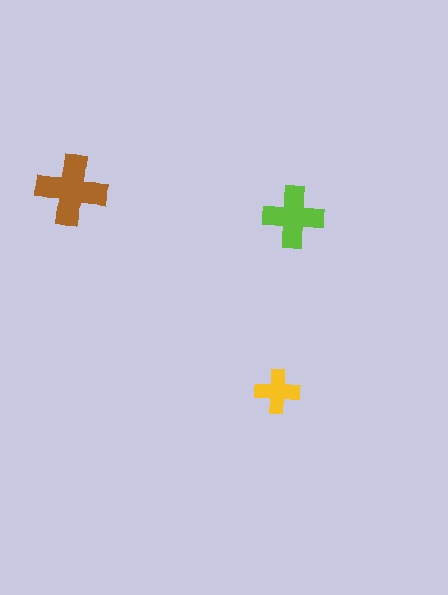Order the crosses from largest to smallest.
the brown one, the lime one, the yellow one.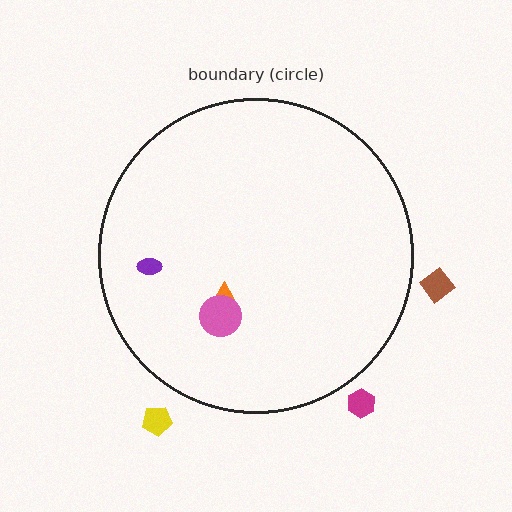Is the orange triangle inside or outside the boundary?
Inside.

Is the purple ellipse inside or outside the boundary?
Inside.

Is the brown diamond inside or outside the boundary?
Outside.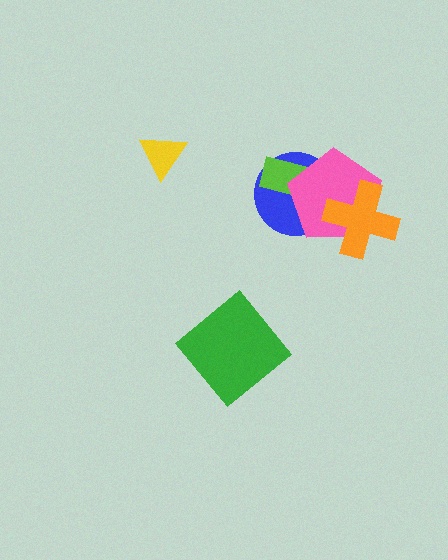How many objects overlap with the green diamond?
0 objects overlap with the green diamond.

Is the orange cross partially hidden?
No, no other shape covers it.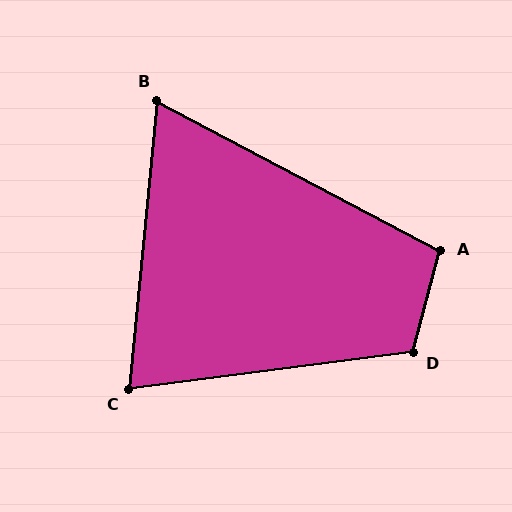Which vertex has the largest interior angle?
D, at approximately 112 degrees.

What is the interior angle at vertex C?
Approximately 77 degrees (acute).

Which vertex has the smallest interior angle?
B, at approximately 68 degrees.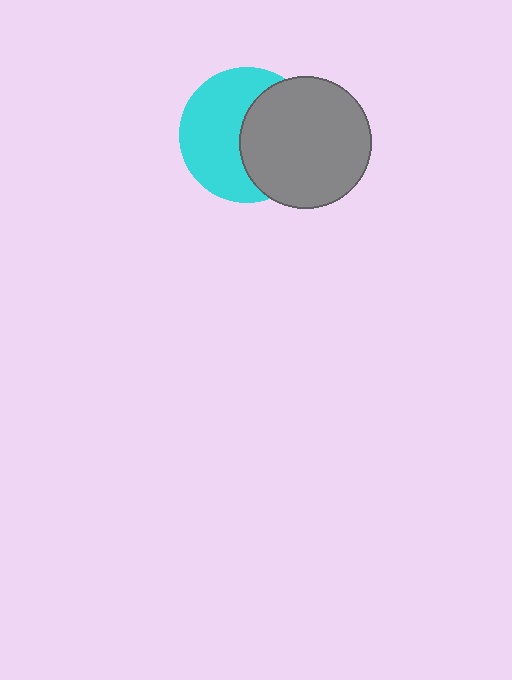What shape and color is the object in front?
The object in front is a gray circle.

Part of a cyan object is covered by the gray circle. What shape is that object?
It is a circle.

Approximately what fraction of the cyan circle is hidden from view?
Roughly 45% of the cyan circle is hidden behind the gray circle.